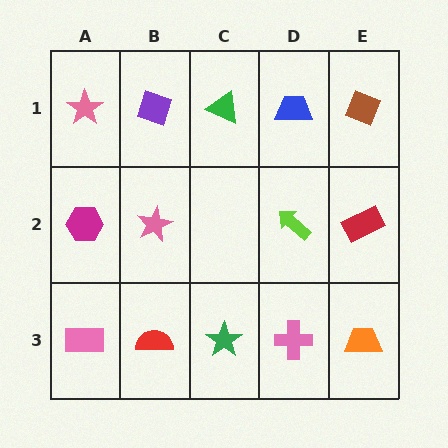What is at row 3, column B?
A red semicircle.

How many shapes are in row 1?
5 shapes.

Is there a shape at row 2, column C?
No, that cell is empty.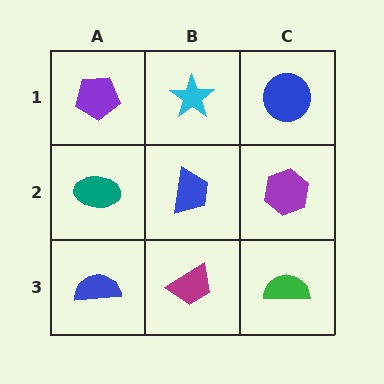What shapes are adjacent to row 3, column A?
A teal ellipse (row 2, column A), a magenta trapezoid (row 3, column B).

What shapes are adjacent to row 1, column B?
A blue trapezoid (row 2, column B), a purple pentagon (row 1, column A), a blue circle (row 1, column C).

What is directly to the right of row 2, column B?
A purple hexagon.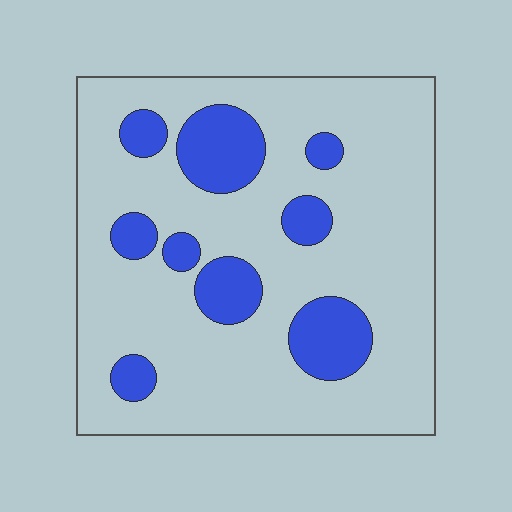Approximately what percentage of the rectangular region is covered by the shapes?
Approximately 20%.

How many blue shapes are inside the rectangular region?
9.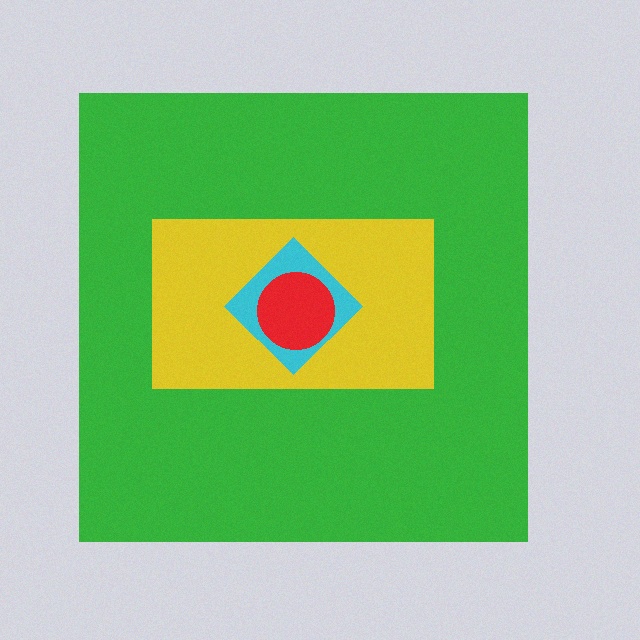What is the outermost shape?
The green square.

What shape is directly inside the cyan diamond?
The red circle.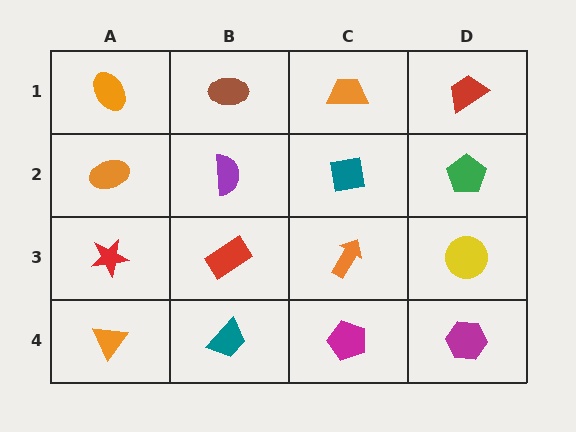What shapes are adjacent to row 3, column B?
A purple semicircle (row 2, column B), a teal trapezoid (row 4, column B), a red star (row 3, column A), an orange arrow (row 3, column C).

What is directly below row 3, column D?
A magenta hexagon.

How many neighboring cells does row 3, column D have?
3.